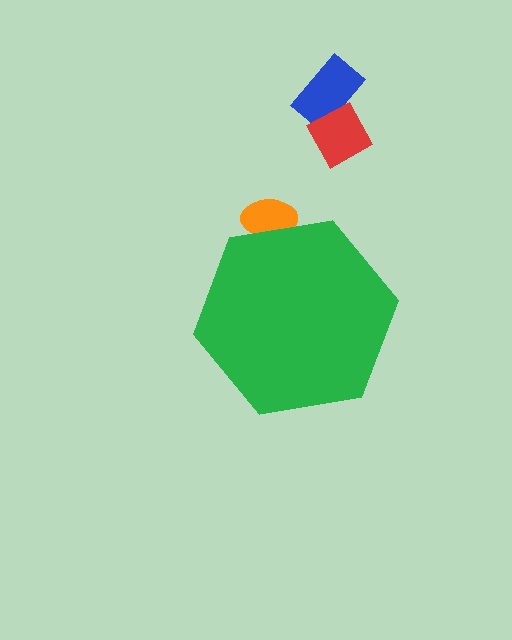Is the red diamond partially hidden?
No, the red diamond is fully visible.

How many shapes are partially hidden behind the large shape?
1 shape is partially hidden.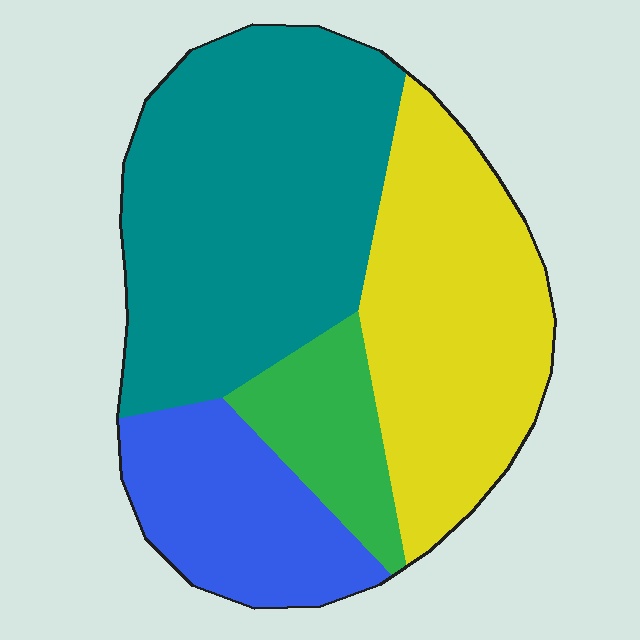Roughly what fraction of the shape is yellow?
Yellow covers about 30% of the shape.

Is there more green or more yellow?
Yellow.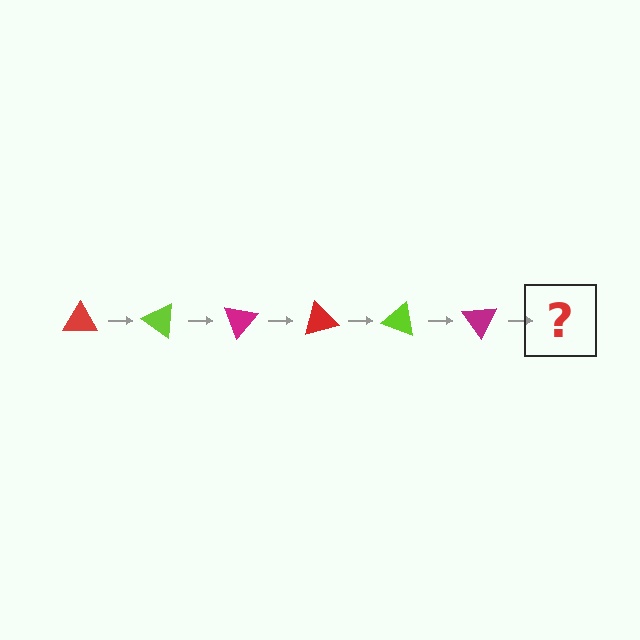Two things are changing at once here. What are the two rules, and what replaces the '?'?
The two rules are that it rotates 35 degrees each step and the color cycles through red, lime, and magenta. The '?' should be a red triangle, rotated 210 degrees from the start.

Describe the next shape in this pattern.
It should be a red triangle, rotated 210 degrees from the start.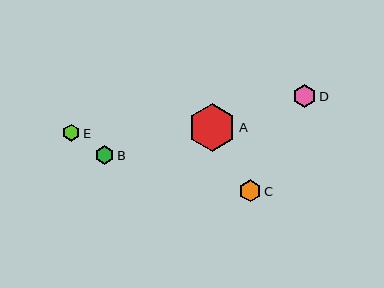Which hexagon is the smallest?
Hexagon E is the smallest with a size of approximately 17 pixels.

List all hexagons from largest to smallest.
From largest to smallest: A, D, C, B, E.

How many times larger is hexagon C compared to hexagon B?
Hexagon C is approximately 1.1 times the size of hexagon B.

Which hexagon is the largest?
Hexagon A is the largest with a size of approximately 48 pixels.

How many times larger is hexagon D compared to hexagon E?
Hexagon D is approximately 1.4 times the size of hexagon E.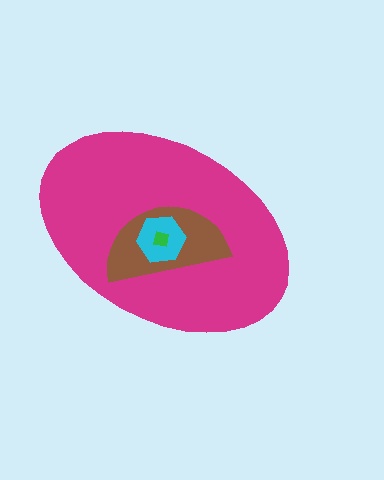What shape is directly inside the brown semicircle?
The cyan hexagon.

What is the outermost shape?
The magenta ellipse.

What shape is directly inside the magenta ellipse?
The brown semicircle.